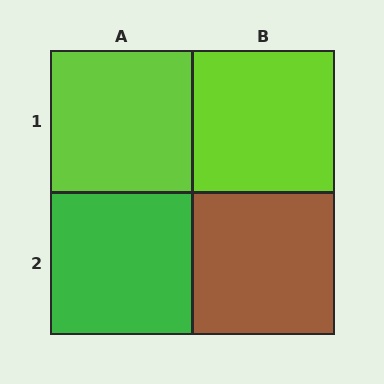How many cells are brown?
1 cell is brown.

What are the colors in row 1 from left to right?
Lime, lime.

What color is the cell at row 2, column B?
Brown.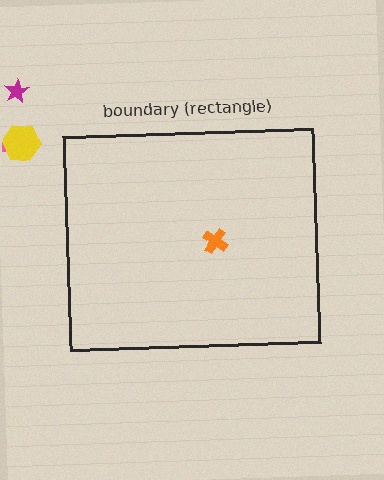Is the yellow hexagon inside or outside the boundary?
Outside.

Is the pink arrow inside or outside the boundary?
Outside.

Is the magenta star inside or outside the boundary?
Outside.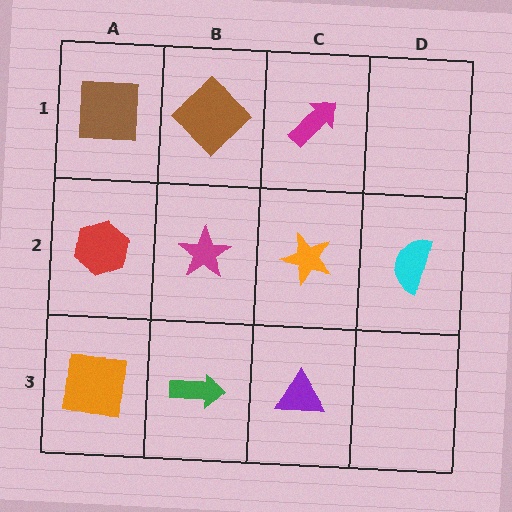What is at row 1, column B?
A brown diamond.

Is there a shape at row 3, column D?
No, that cell is empty.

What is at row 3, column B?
A green arrow.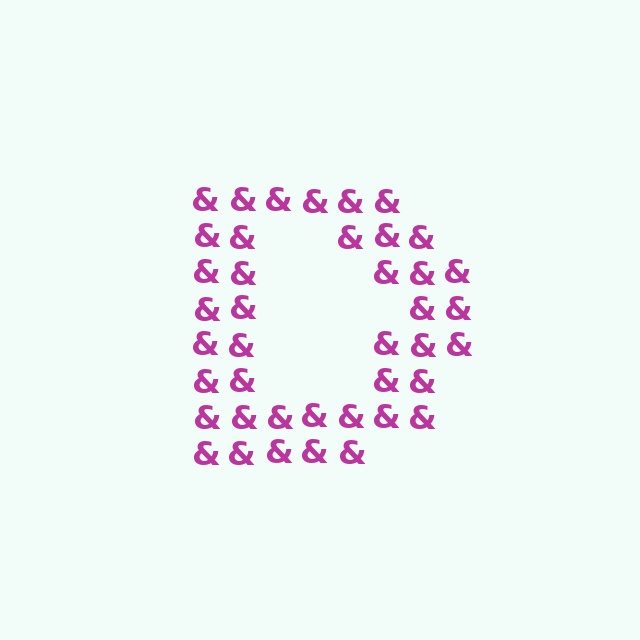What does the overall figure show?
The overall figure shows the letter D.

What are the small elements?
The small elements are ampersands.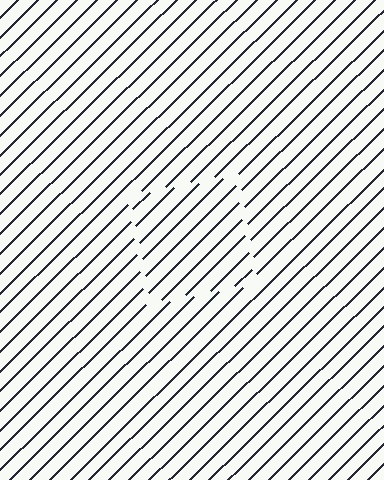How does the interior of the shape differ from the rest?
The interior of the shape contains the same grating, shifted by half a period — the contour is defined by the phase discontinuity where line-ends from the inner and outer gratings abut.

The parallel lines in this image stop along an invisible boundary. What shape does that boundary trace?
An illusory square. The interior of the shape contains the same grating, shifted by half a period — the contour is defined by the phase discontinuity where line-ends from the inner and outer gratings abut.